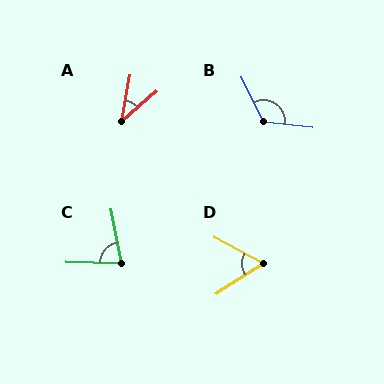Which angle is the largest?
B, at approximately 121 degrees.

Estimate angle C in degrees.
Approximately 77 degrees.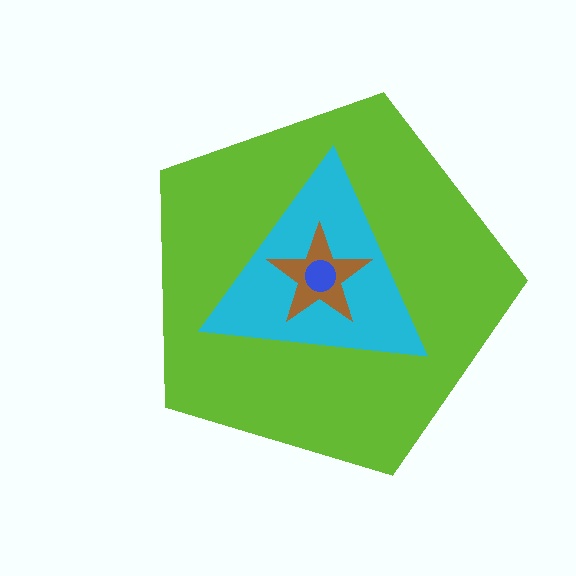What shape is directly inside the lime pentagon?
The cyan triangle.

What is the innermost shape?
The blue circle.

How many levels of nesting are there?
4.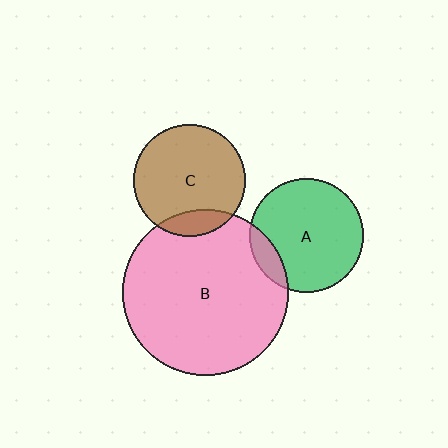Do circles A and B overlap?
Yes.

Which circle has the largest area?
Circle B (pink).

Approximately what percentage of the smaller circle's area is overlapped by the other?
Approximately 10%.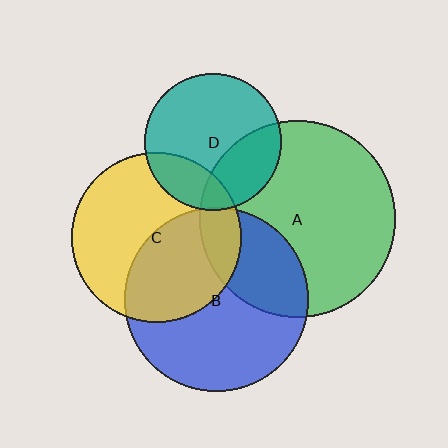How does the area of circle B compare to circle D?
Approximately 1.8 times.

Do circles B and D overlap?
Yes.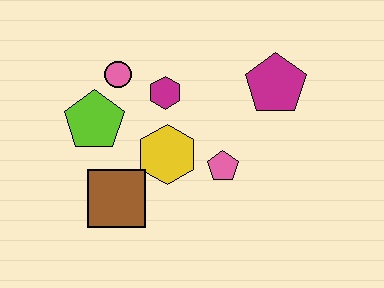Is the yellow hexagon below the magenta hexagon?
Yes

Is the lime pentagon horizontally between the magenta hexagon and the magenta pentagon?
No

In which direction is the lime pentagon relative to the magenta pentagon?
The lime pentagon is to the left of the magenta pentagon.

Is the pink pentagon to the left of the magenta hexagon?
No